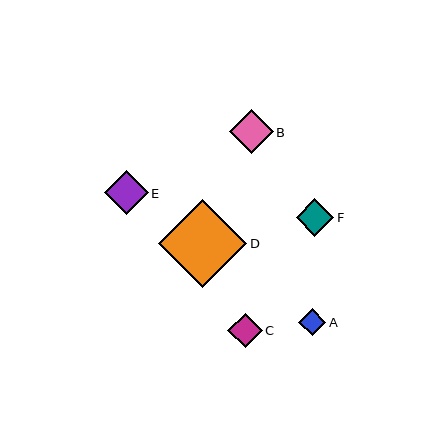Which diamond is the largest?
Diamond D is the largest with a size of approximately 88 pixels.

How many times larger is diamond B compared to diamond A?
Diamond B is approximately 1.6 times the size of diamond A.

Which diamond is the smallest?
Diamond A is the smallest with a size of approximately 27 pixels.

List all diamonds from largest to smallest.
From largest to smallest: D, B, E, F, C, A.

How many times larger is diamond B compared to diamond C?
Diamond B is approximately 1.3 times the size of diamond C.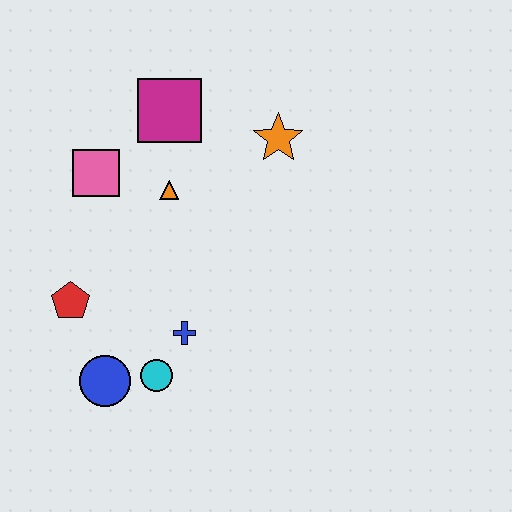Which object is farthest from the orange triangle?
The blue circle is farthest from the orange triangle.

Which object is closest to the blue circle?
The cyan circle is closest to the blue circle.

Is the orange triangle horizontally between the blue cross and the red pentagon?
Yes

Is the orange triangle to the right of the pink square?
Yes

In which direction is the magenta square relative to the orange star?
The magenta square is to the left of the orange star.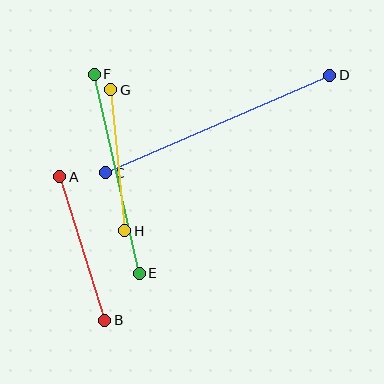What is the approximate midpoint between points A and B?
The midpoint is at approximately (82, 248) pixels.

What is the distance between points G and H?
The distance is approximately 142 pixels.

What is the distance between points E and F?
The distance is approximately 204 pixels.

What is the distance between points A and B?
The distance is approximately 150 pixels.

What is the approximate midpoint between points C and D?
The midpoint is at approximately (218, 124) pixels.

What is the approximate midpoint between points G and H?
The midpoint is at approximately (118, 160) pixels.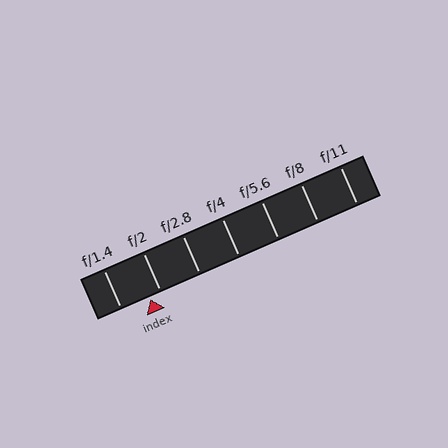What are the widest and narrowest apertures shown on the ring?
The widest aperture shown is f/1.4 and the narrowest is f/11.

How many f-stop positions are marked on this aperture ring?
There are 7 f-stop positions marked.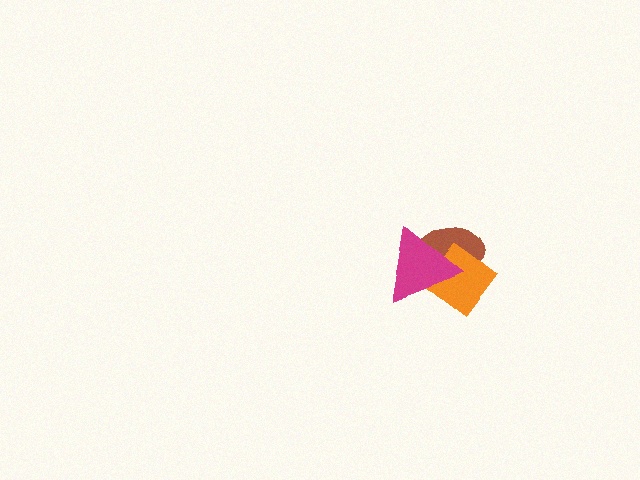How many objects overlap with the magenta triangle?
2 objects overlap with the magenta triangle.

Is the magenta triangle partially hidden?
No, no other shape covers it.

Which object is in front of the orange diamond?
The magenta triangle is in front of the orange diamond.